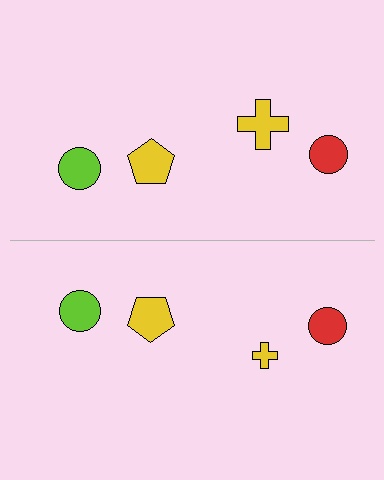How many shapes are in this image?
There are 8 shapes in this image.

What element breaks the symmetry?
The yellow cross on the bottom side has a different size than its mirror counterpart.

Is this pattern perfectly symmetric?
No, the pattern is not perfectly symmetric. The yellow cross on the bottom side has a different size than its mirror counterpart.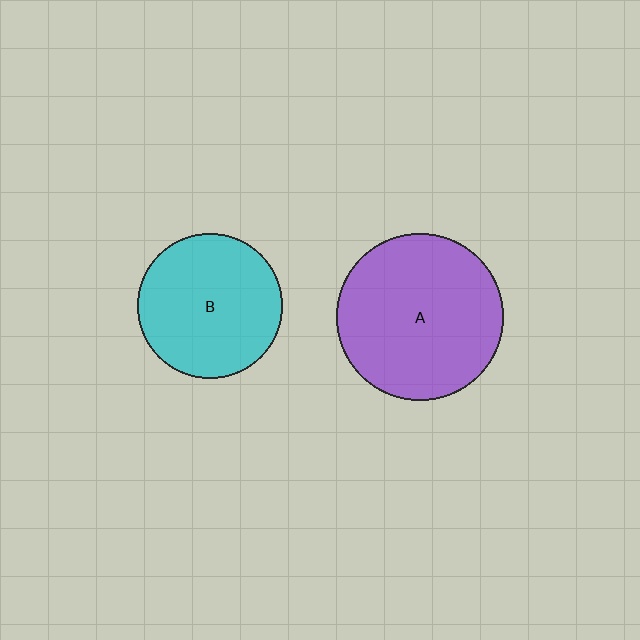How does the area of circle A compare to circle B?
Approximately 1.3 times.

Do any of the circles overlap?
No, none of the circles overlap.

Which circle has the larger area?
Circle A (purple).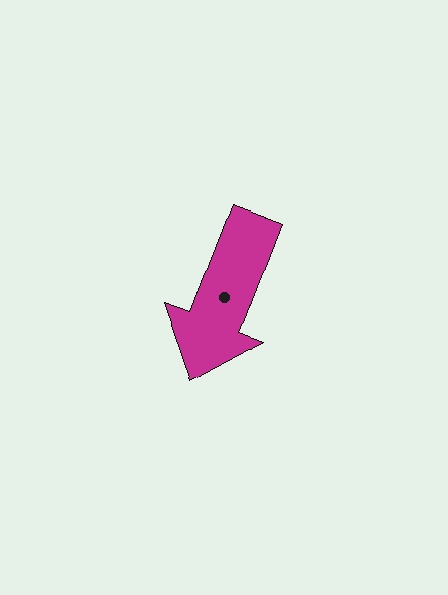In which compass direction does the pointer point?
South.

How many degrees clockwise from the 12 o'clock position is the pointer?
Approximately 201 degrees.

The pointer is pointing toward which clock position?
Roughly 7 o'clock.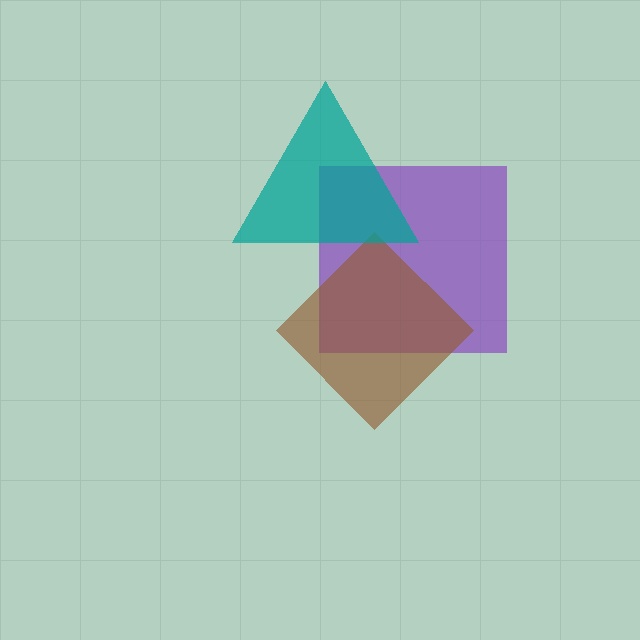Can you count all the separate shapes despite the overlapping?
Yes, there are 3 separate shapes.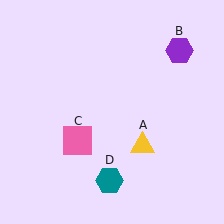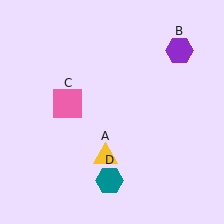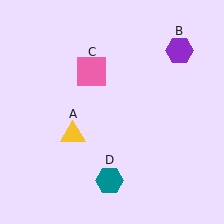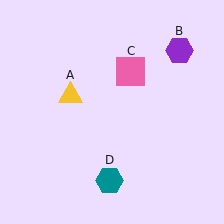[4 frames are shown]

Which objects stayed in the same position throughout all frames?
Purple hexagon (object B) and teal hexagon (object D) remained stationary.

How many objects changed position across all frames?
2 objects changed position: yellow triangle (object A), pink square (object C).